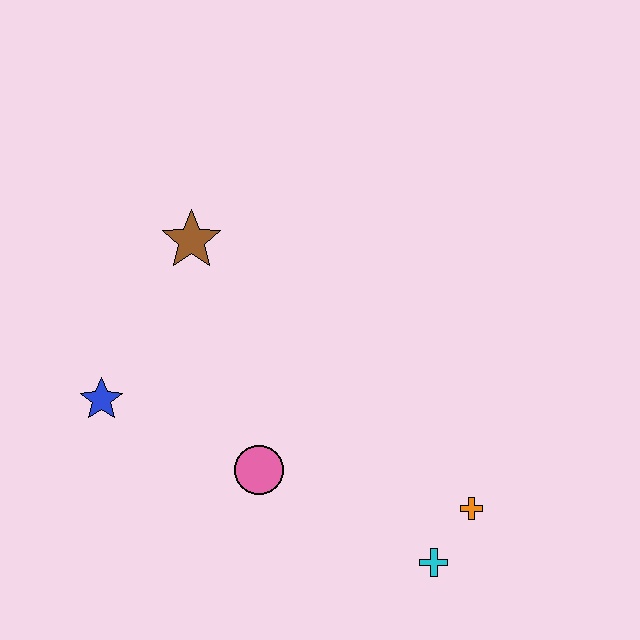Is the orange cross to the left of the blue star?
No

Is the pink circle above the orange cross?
Yes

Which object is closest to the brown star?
The blue star is closest to the brown star.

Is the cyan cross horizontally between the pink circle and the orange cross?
Yes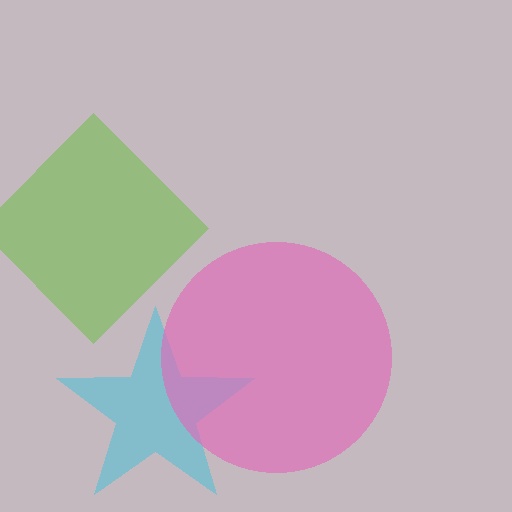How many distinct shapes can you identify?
There are 3 distinct shapes: a cyan star, a lime diamond, a pink circle.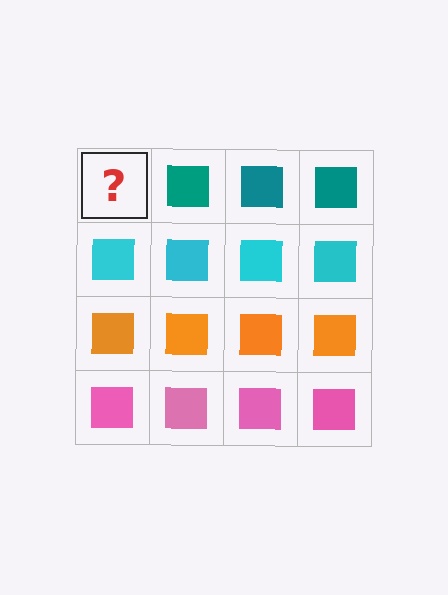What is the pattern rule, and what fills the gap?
The rule is that each row has a consistent color. The gap should be filled with a teal square.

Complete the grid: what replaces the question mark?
The question mark should be replaced with a teal square.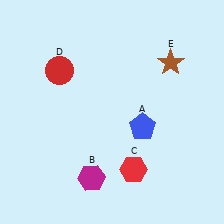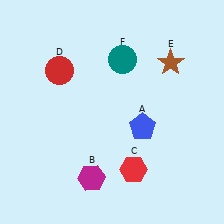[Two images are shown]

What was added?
A teal circle (F) was added in Image 2.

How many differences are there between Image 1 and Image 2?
There is 1 difference between the two images.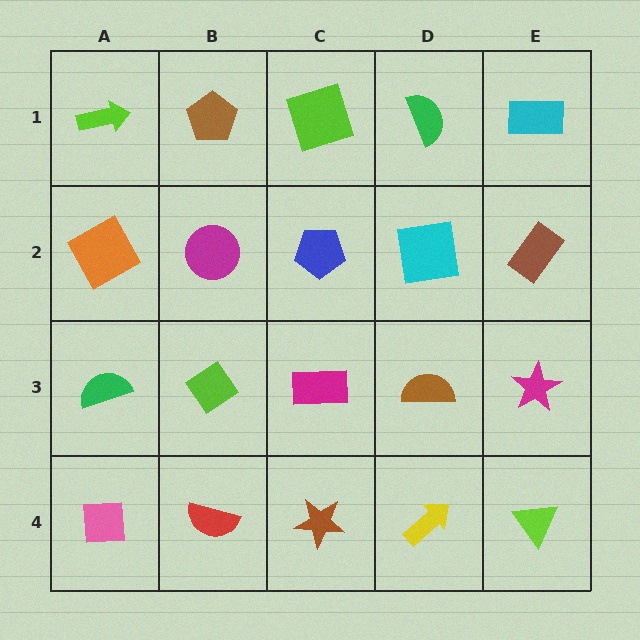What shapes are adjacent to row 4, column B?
A lime diamond (row 3, column B), a pink square (row 4, column A), a brown star (row 4, column C).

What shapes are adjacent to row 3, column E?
A brown rectangle (row 2, column E), a lime triangle (row 4, column E), a brown semicircle (row 3, column D).